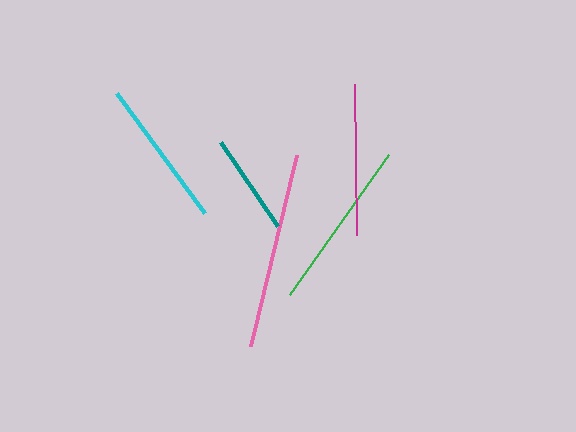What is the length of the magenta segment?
The magenta segment is approximately 152 pixels long.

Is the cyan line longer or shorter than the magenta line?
The magenta line is longer than the cyan line.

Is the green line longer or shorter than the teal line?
The green line is longer than the teal line.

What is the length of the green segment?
The green segment is approximately 172 pixels long.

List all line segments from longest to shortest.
From longest to shortest: pink, green, magenta, cyan, teal.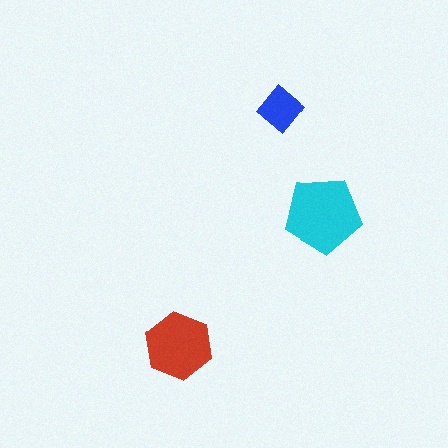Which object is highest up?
The blue diamond is topmost.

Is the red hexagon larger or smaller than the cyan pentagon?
Smaller.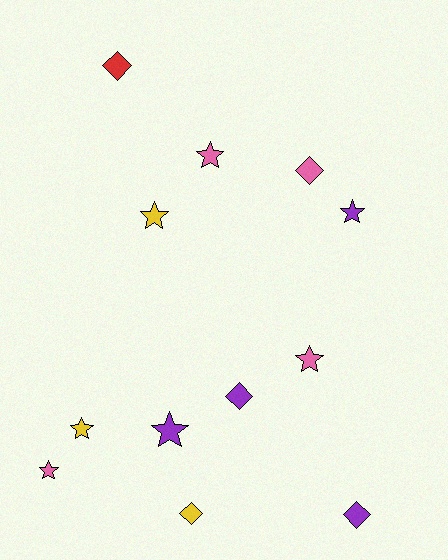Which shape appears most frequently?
Star, with 7 objects.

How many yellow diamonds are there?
There is 1 yellow diamond.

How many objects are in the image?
There are 12 objects.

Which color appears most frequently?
Purple, with 4 objects.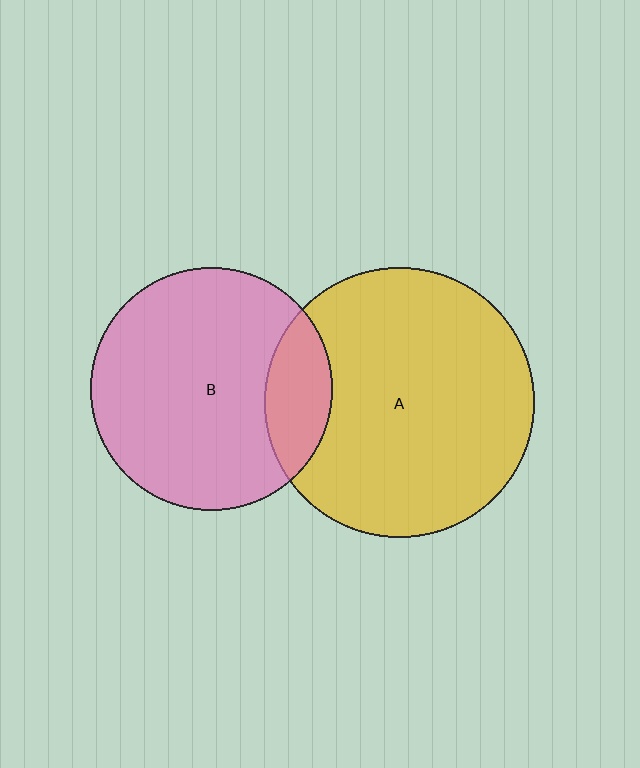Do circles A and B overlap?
Yes.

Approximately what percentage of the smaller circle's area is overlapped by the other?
Approximately 15%.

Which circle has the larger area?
Circle A (yellow).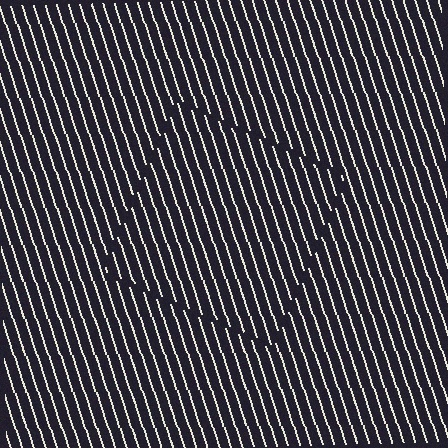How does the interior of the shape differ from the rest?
The interior of the shape contains the same grating, shifted by half a period — the contour is defined by the phase discontinuity where line-ends from the inner and outer gratings abut.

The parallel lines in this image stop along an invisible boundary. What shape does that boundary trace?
An illusory square. The interior of the shape contains the same grating, shifted by half a period — the contour is defined by the phase discontinuity where line-ends from the inner and outer gratings abut.